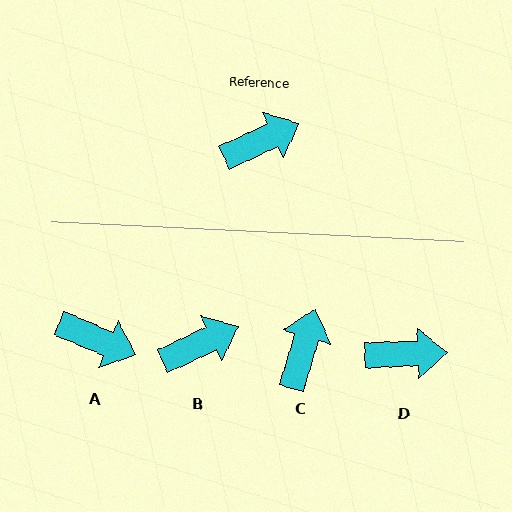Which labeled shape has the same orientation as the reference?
B.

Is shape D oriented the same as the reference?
No, it is off by about 23 degrees.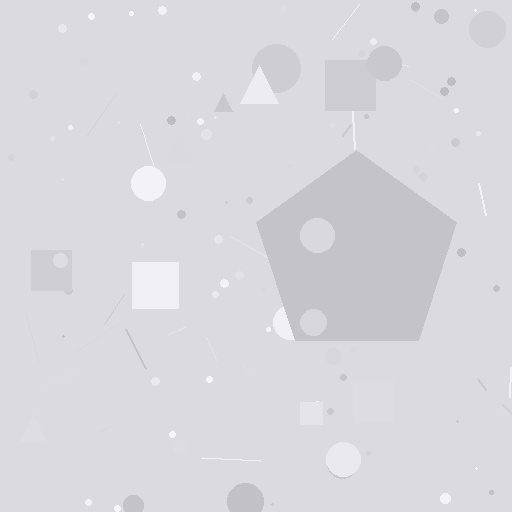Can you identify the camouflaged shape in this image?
The camouflaged shape is a pentagon.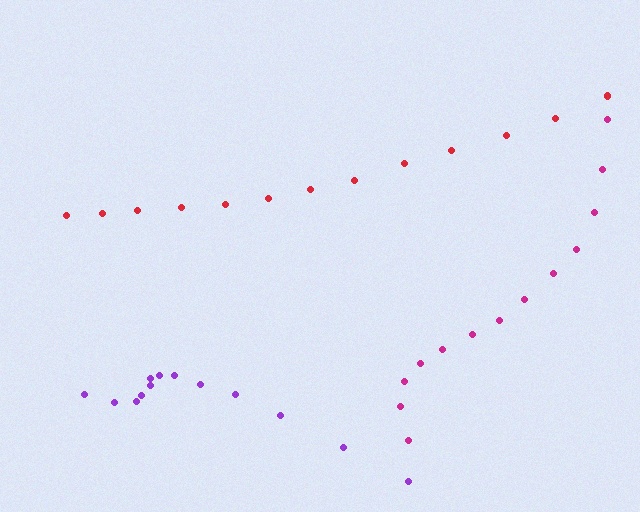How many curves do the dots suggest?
There are 3 distinct paths.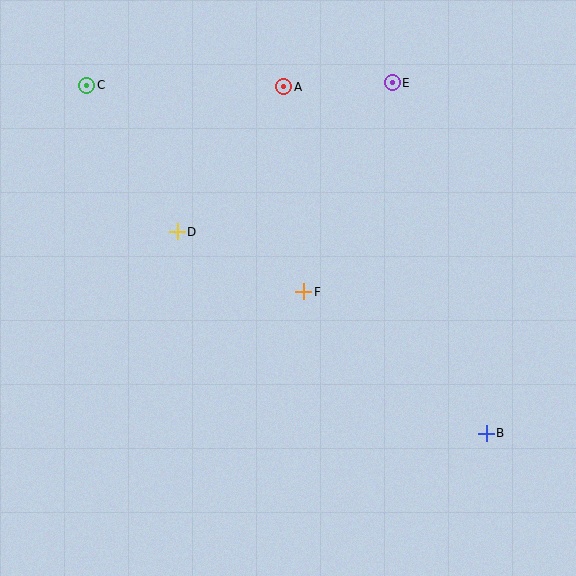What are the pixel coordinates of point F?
Point F is at (304, 292).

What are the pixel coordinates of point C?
Point C is at (87, 85).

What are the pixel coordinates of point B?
Point B is at (486, 433).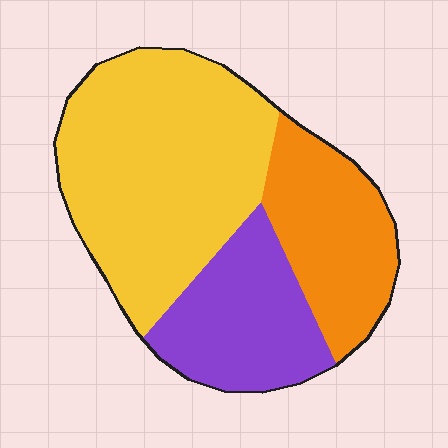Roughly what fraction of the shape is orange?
Orange covers 24% of the shape.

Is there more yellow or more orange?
Yellow.